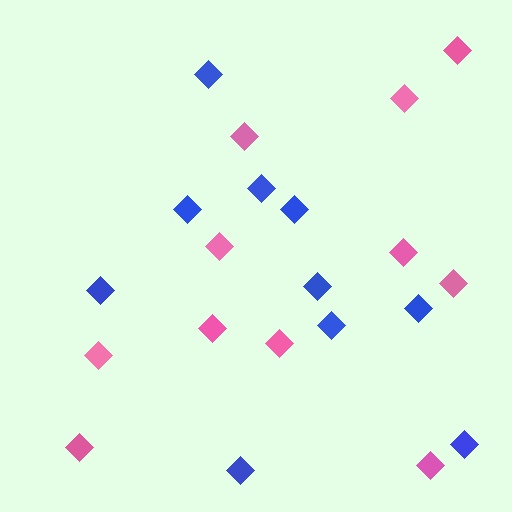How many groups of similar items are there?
There are 2 groups: one group of blue diamonds (10) and one group of pink diamonds (11).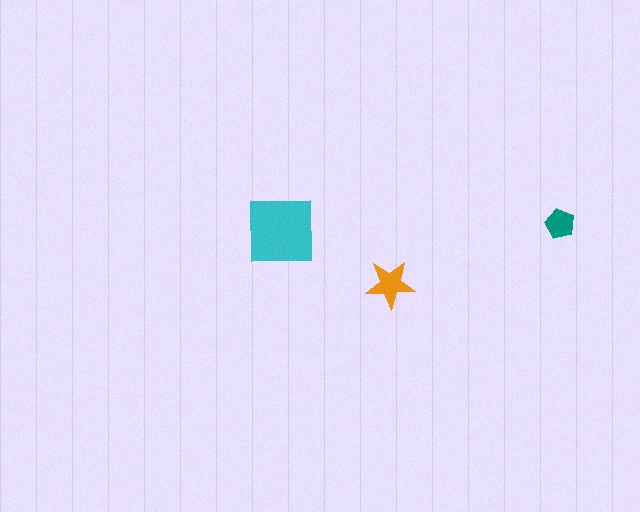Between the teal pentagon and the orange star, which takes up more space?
The orange star.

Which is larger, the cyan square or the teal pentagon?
The cyan square.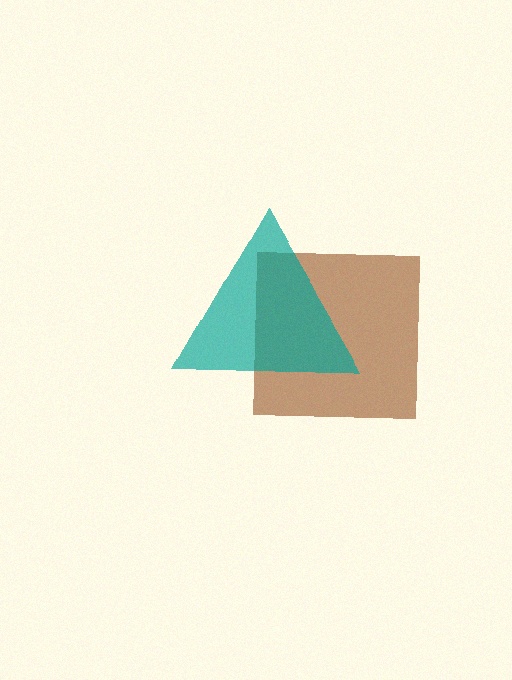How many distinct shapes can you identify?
There are 2 distinct shapes: a brown square, a teal triangle.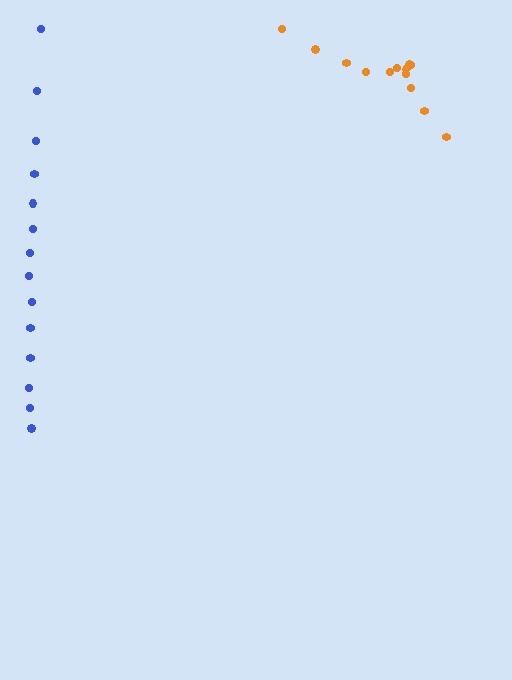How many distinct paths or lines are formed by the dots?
There are 2 distinct paths.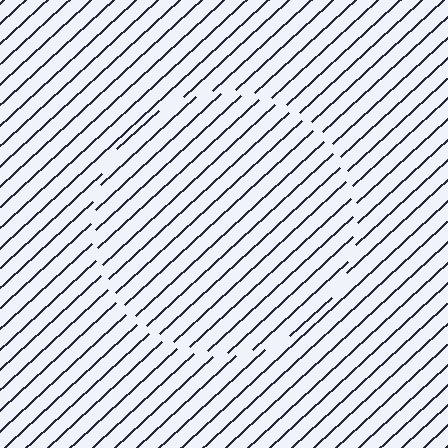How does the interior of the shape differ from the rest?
The interior of the shape contains the same grating, shifted by half a period — the contour is defined by the phase discontinuity where line-ends from the inner and outer gratings abut.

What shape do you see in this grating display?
An illusory circle. The interior of the shape contains the same grating, shifted by half a period — the contour is defined by the phase discontinuity where line-ends from the inner and outer gratings abut.